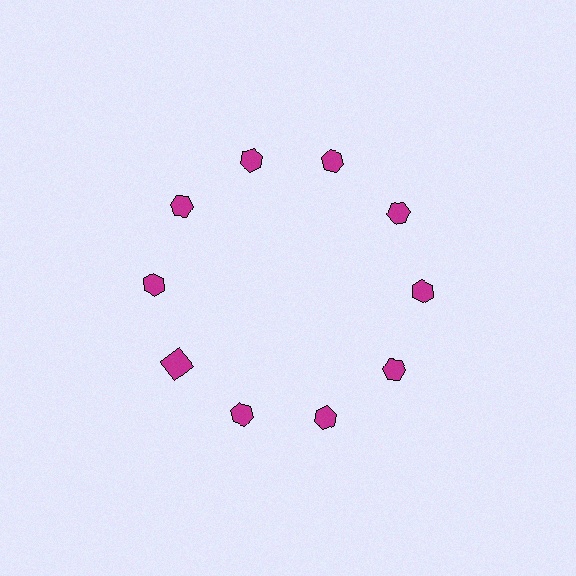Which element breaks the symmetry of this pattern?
The magenta square at roughly the 8 o'clock position breaks the symmetry. All other shapes are magenta hexagons.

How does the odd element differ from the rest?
It has a different shape: square instead of hexagon.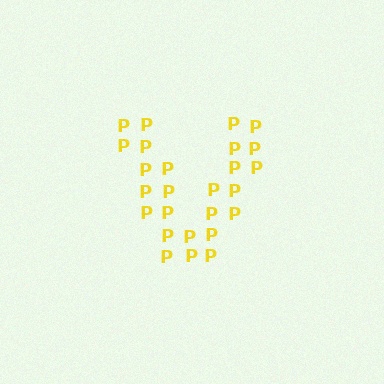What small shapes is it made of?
It is made of small letter P's.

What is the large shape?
The large shape is the letter V.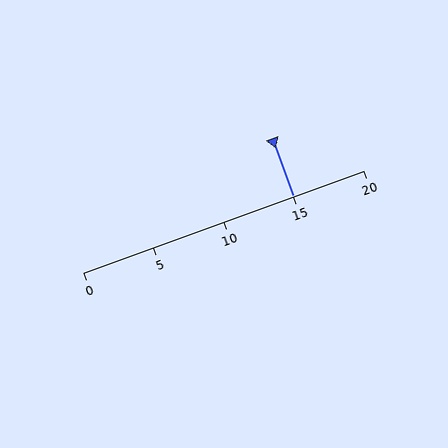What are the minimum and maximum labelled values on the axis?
The axis runs from 0 to 20.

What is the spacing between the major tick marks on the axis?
The major ticks are spaced 5 apart.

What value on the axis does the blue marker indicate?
The marker indicates approximately 15.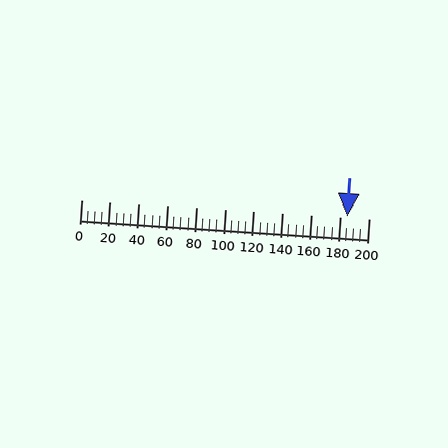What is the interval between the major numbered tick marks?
The major tick marks are spaced 20 units apart.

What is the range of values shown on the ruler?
The ruler shows values from 0 to 200.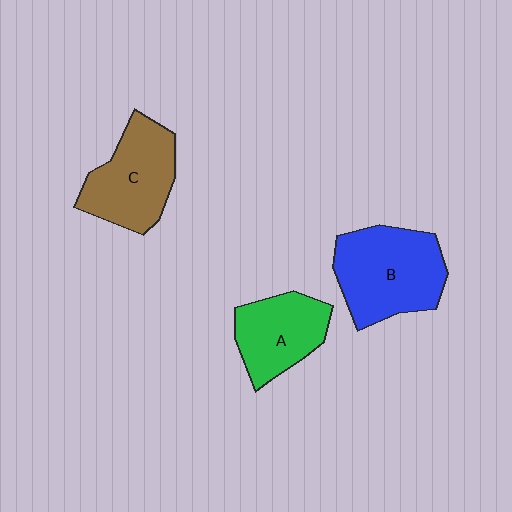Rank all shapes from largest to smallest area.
From largest to smallest: B (blue), C (brown), A (green).